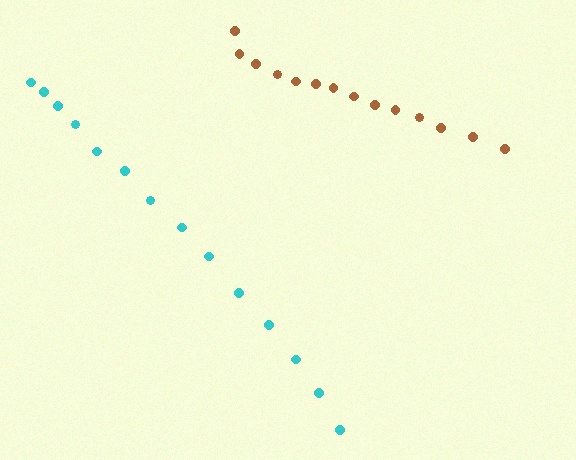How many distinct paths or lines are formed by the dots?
There are 2 distinct paths.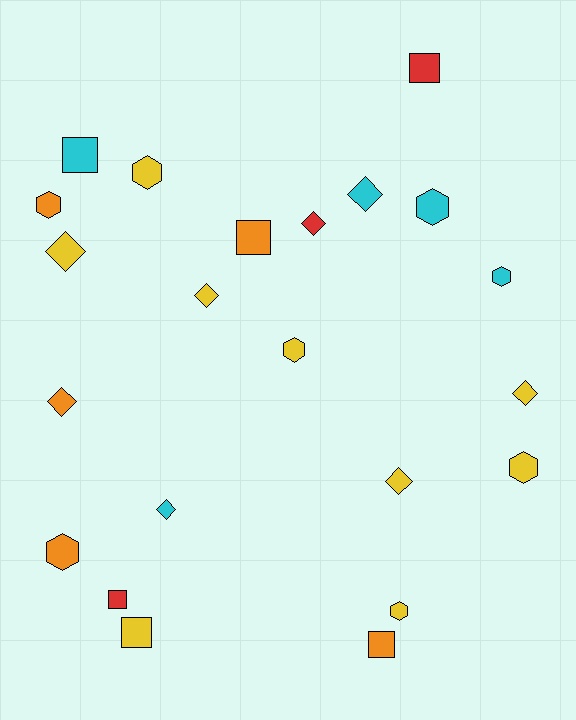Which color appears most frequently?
Yellow, with 9 objects.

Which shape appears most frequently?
Hexagon, with 8 objects.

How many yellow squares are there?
There is 1 yellow square.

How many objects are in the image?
There are 22 objects.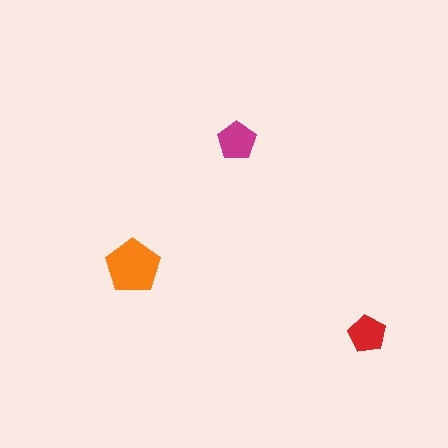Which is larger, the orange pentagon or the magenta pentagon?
The orange one.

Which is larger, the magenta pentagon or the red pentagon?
The magenta one.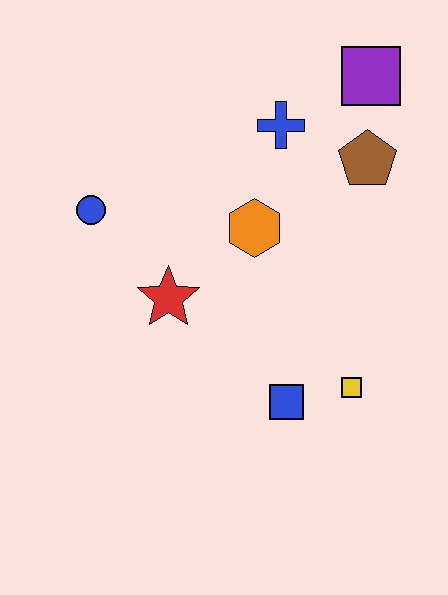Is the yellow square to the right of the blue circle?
Yes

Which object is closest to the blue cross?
The brown pentagon is closest to the blue cross.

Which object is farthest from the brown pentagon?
The blue circle is farthest from the brown pentagon.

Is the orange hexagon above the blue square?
Yes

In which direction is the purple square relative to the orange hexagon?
The purple square is above the orange hexagon.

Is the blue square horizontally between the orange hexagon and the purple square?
Yes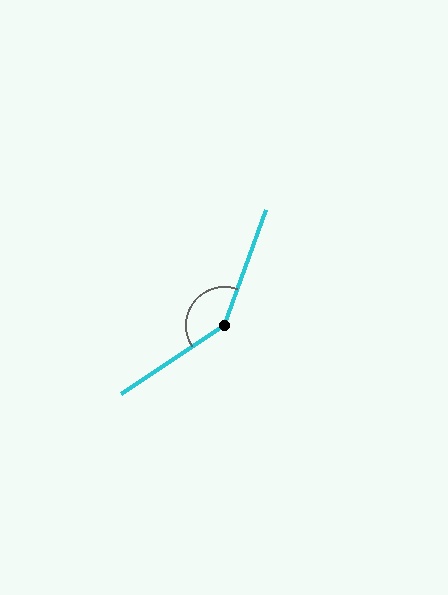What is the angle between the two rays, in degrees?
Approximately 144 degrees.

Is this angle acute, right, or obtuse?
It is obtuse.